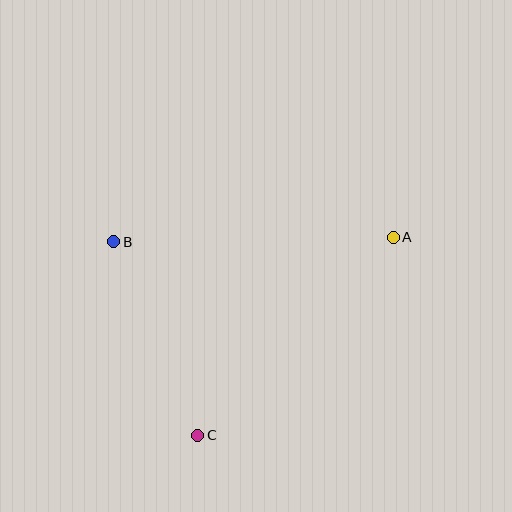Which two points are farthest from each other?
Points A and B are farthest from each other.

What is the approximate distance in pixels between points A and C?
The distance between A and C is approximately 278 pixels.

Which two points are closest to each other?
Points B and C are closest to each other.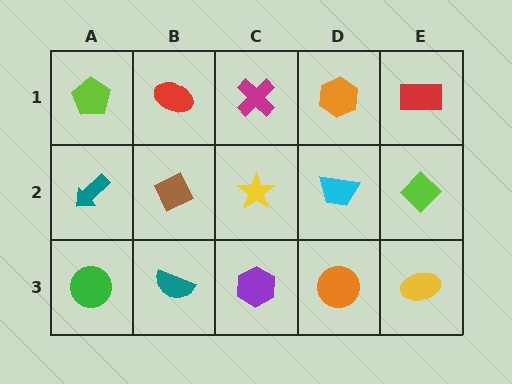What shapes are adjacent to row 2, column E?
A red rectangle (row 1, column E), a yellow ellipse (row 3, column E), a cyan trapezoid (row 2, column D).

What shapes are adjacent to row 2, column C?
A magenta cross (row 1, column C), a purple hexagon (row 3, column C), a brown diamond (row 2, column B), a cyan trapezoid (row 2, column D).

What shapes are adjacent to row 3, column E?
A lime diamond (row 2, column E), an orange circle (row 3, column D).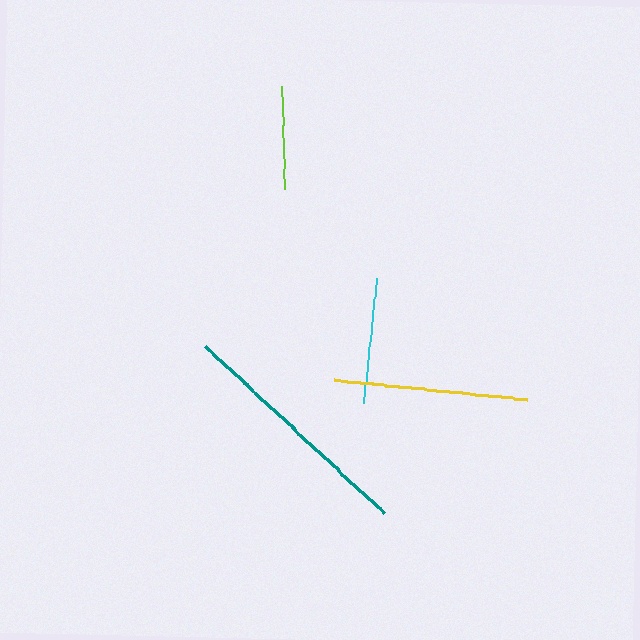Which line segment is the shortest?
The lime line is the shortest at approximately 103 pixels.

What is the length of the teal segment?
The teal segment is approximately 244 pixels long.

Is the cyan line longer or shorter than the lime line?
The cyan line is longer than the lime line.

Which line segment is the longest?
The teal line is the longest at approximately 244 pixels.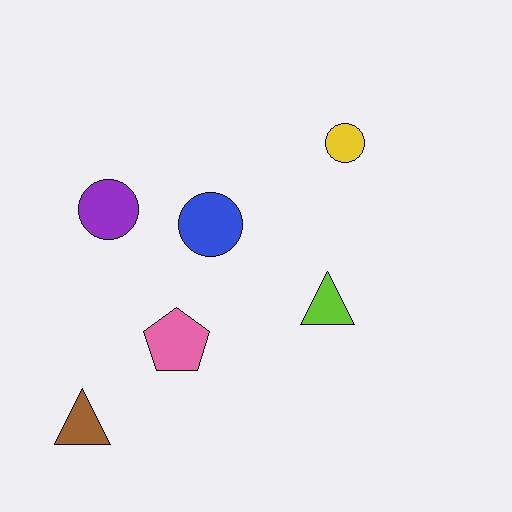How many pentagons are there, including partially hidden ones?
There is 1 pentagon.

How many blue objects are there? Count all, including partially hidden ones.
There is 1 blue object.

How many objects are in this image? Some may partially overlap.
There are 6 objects.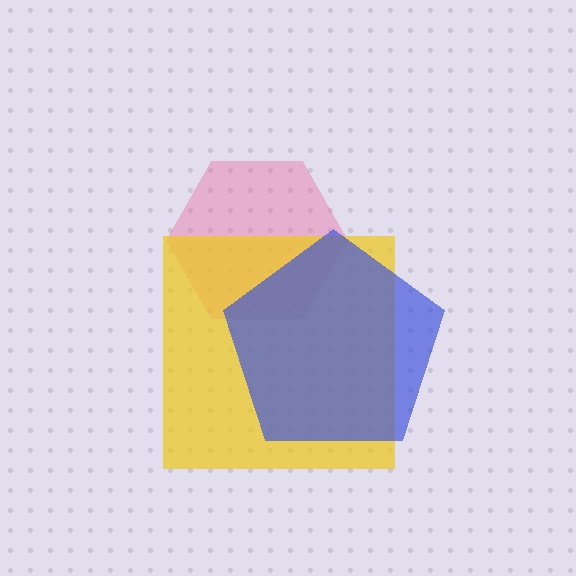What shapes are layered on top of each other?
The layered shapes are: a pink hexagon, a yellow square, a blue pentagon.